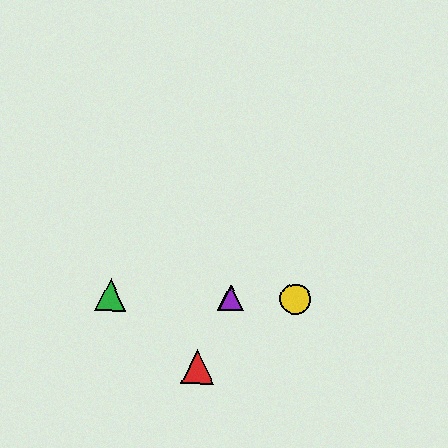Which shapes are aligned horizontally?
The blue triangle, the green triangle, the yellow circle, the purple triangle are aligned horizontally.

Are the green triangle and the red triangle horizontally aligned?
No, the green triangle is at y≈295 and the red triangle is at y≈367.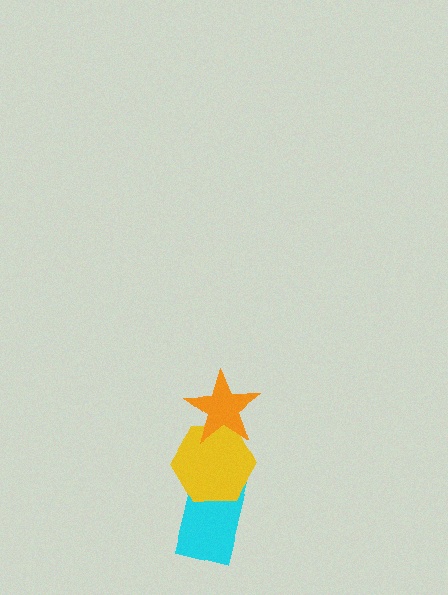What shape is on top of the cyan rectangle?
The yellow hexagon is on top of the cyan rectangle.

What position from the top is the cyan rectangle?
The cyan rectangle is 3rd from the top.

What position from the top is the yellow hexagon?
The yellow hexagon is 2nd from the top.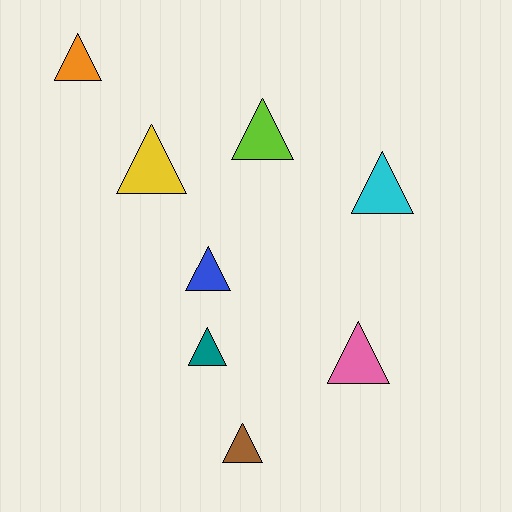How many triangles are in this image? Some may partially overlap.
There are 8 triangles.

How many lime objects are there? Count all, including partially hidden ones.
There is 1 lime object.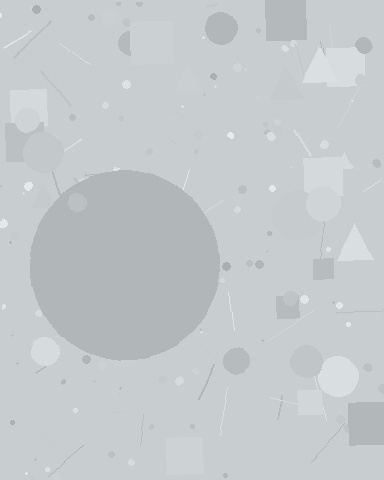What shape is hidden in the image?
A circle is hidden in the image.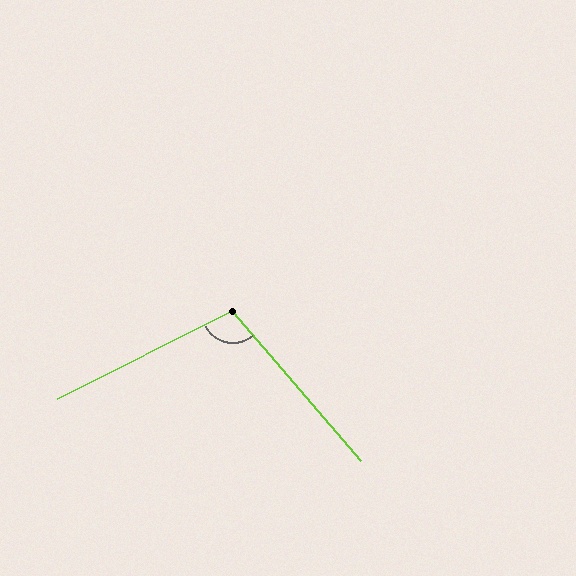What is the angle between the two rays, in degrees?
Approximately 104 degrees.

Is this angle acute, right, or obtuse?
It is obtuse.